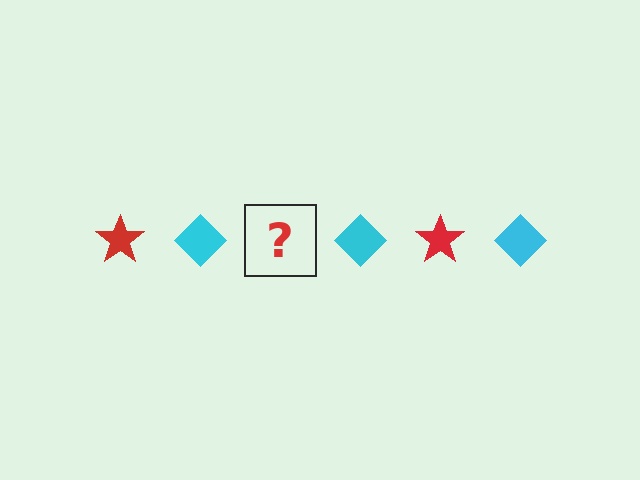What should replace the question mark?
The question mark should be replaced with a red star.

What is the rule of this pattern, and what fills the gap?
The rule is that the pattern alternates between red star and cyan diamond. The gap should be filled with a red star.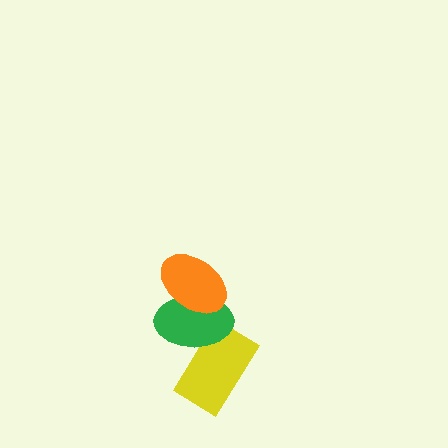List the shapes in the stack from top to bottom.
From top to bottom: the orange ellipse, the green ellipse, the yellow rectangle.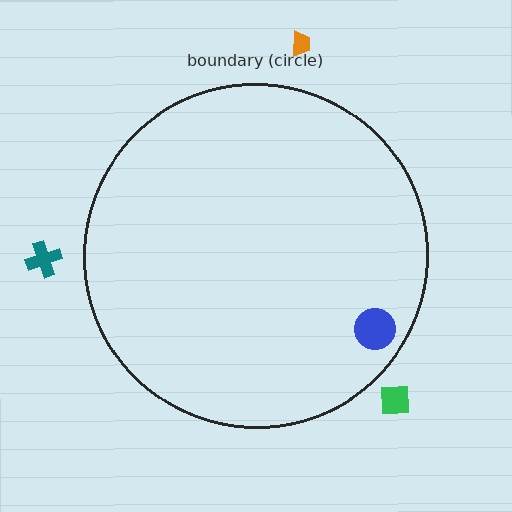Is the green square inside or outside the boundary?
Outside.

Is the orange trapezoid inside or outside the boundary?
Outside.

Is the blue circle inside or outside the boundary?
Inside.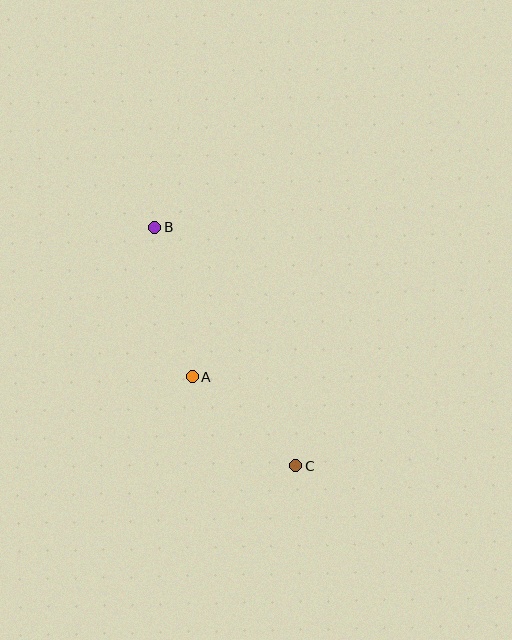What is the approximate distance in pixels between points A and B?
The distance between A and B is approximately 154 pixels.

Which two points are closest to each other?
Points A and C are closest to each other.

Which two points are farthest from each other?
Points B and C are farthest from each other.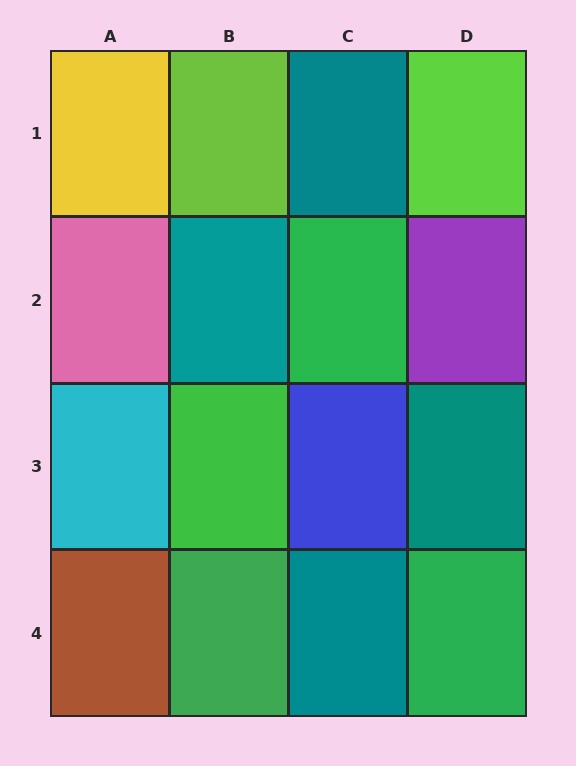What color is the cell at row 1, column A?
Yellow.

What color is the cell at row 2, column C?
Green.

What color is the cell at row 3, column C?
Blue.